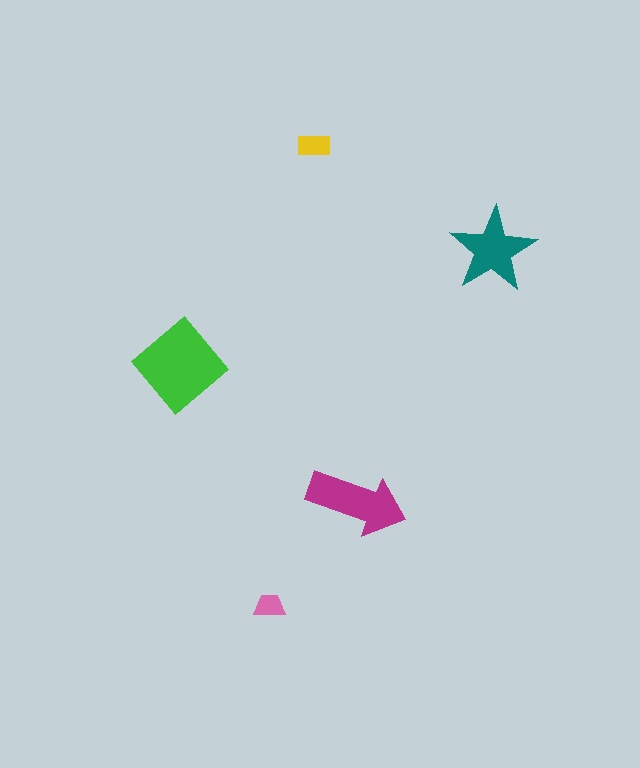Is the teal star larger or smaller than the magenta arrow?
Smaller.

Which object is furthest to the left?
The green diamond is leftmost.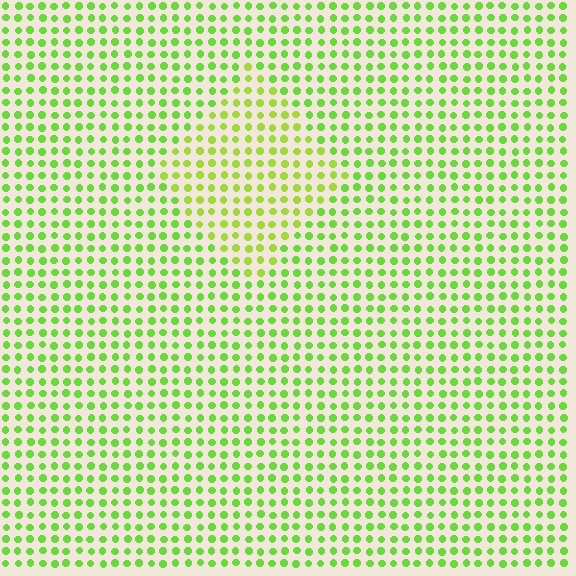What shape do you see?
I see a diamond.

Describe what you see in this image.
The image is filled with small lime elements in a uniform arrangement. A diamond-shaped region is visible where the elements are tinted to a slightly different hue, forming a subtle color boundary.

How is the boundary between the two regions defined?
The boundary is defined purely by a slight shift in hue (about 21 degrees). Spacing, size, and orientation are identical on both sides.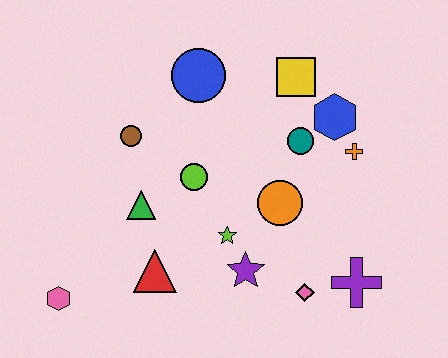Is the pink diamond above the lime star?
No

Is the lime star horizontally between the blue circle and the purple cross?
Yes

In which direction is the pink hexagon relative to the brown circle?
The pink hexagon is below the brown circle.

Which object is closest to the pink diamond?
The purple cross is closest to the pink diamond.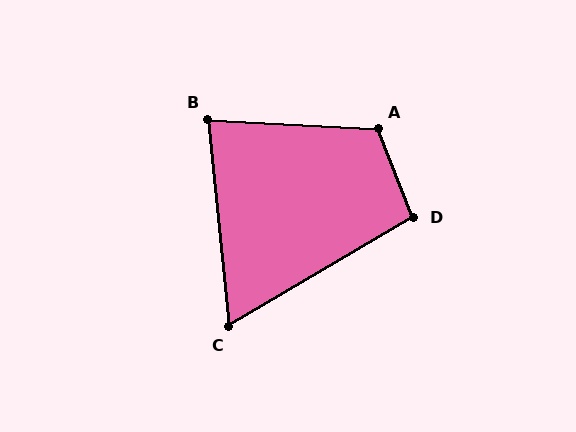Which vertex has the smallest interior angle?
C, at approximately 65 degrees.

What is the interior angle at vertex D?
Approximately 99 degrees (obtuse).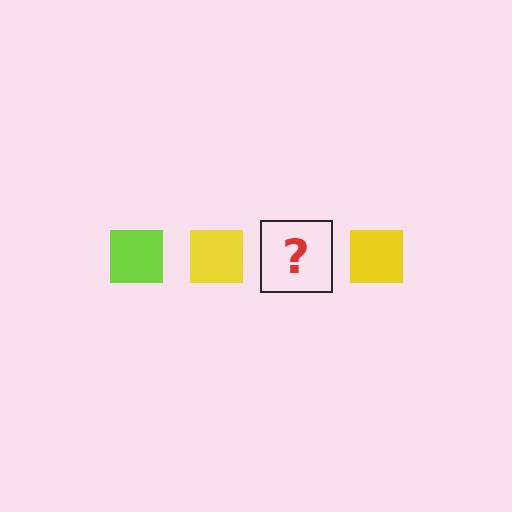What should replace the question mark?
The question mark should be replaced with a lime square.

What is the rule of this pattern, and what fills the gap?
The rule is that the pattern cycles through lime, yellow squares. The gap should be filled with a lime square.